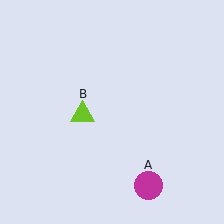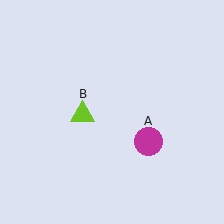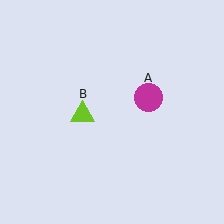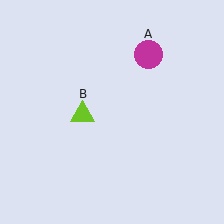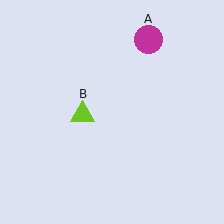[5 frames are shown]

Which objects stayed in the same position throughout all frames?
Lime triangle (object B) remained stationary.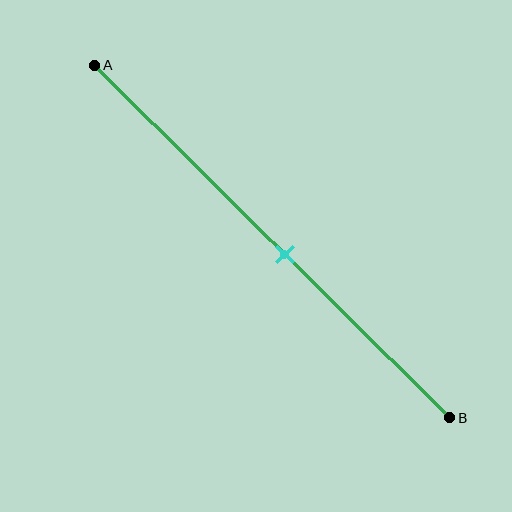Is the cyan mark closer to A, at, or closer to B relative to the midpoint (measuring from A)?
The cyan mark is closer to point B than the midpoint of segment AB.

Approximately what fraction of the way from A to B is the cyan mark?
The cyan mark is approximately 55% of the way from A to B.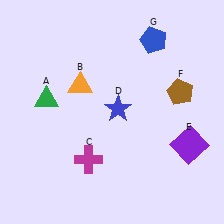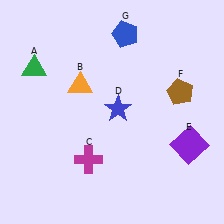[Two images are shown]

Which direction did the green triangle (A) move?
The green triangle (A) moved up.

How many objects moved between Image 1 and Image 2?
2 objects moved between the two images.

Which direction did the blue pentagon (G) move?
The blue pentagon (G) moved left.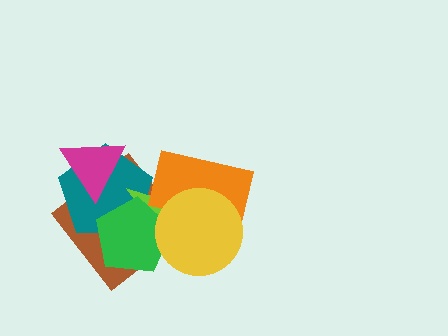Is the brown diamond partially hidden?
Yes, it is partially covered by another shape.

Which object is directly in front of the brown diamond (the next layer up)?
The teal pentagon is directly in front of the brown diamond.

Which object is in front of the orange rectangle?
The yellow circle is in front of the orange rectangle.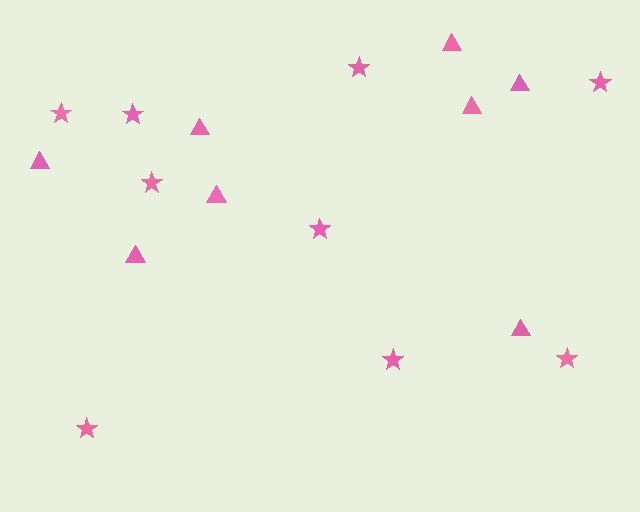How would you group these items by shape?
There are 2 groups: one group of triangles (8) and one group of stars (9).